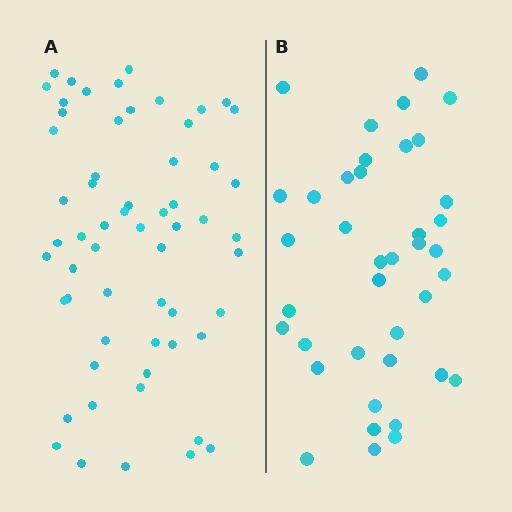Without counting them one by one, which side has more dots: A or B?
Region A (the left region) has more dots.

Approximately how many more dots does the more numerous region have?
Region A has approximately 20 more dots than region B.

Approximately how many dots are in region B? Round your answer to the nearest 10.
About 40 dots. (The exact count is 39, which rounds to 40.)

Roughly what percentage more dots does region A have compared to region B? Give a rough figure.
About 50% more.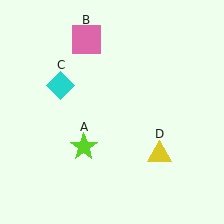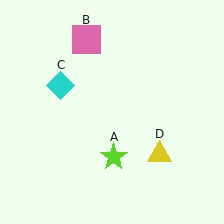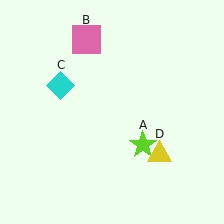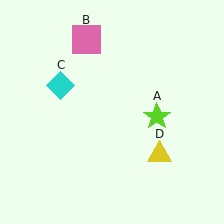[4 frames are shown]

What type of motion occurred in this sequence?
The lime star (object A) rotated counterclockwise around the center of the scene.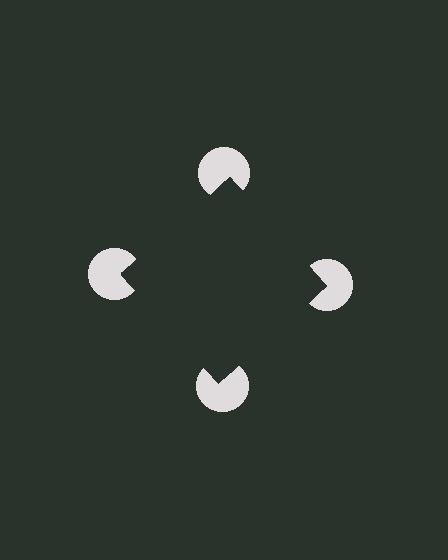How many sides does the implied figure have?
4 sides.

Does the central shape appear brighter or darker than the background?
It typically appears slightly darker than the background, even though no actual brightness change is drawn.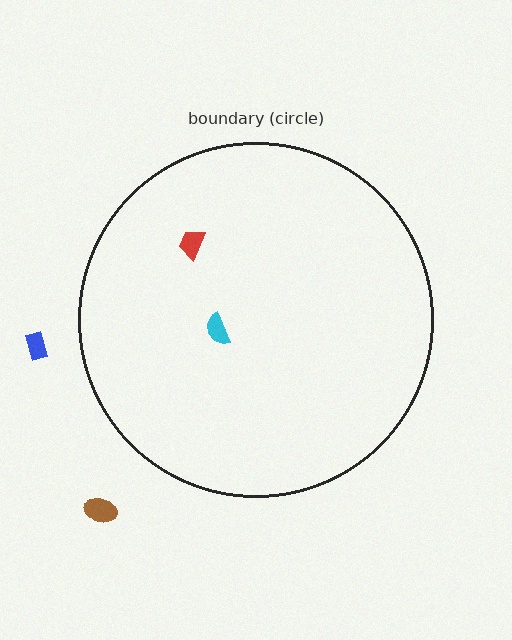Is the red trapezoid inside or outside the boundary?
Inside.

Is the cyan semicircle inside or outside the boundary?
Inside.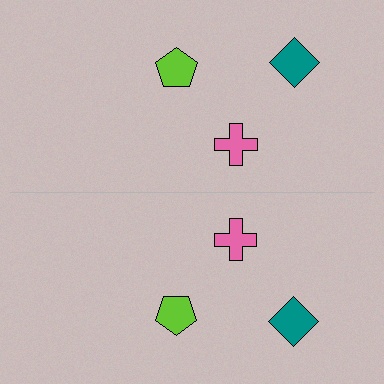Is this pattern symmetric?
Yes, this pattern has bilateral (reflection) symmetry.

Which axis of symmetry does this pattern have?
The pattern has a horizontal axis of symmetry running through the center of the image.